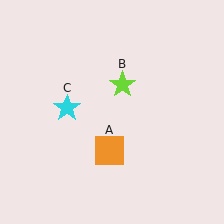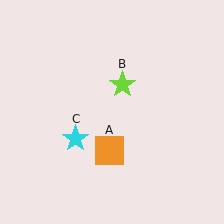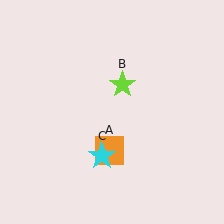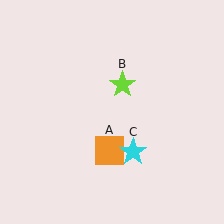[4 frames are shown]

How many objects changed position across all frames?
1 object changed position: cyan star (object C).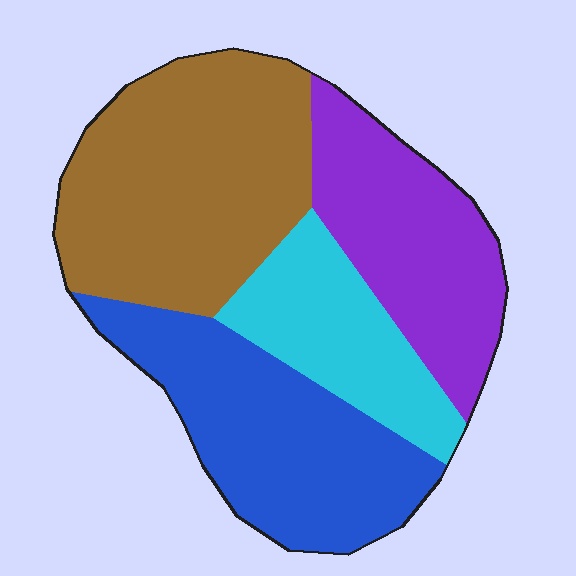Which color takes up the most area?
Brown, at roughly 35%.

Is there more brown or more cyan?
Brown.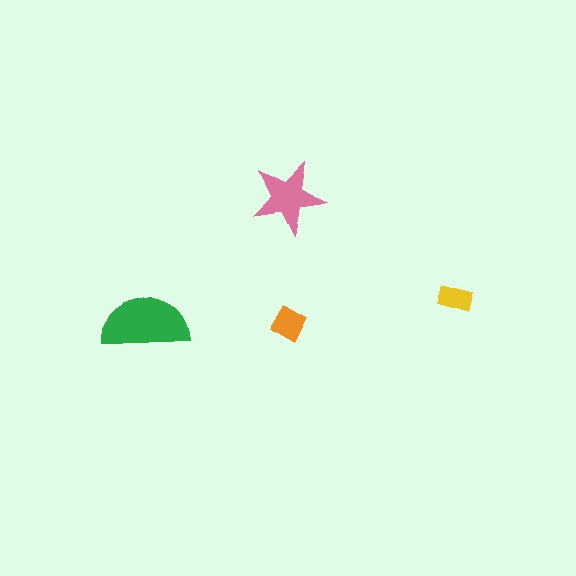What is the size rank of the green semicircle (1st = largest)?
1st.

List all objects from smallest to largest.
The yellow rectangle, the orange diamond, the pink star, the green semicircle.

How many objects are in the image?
There are 4 objects in the image.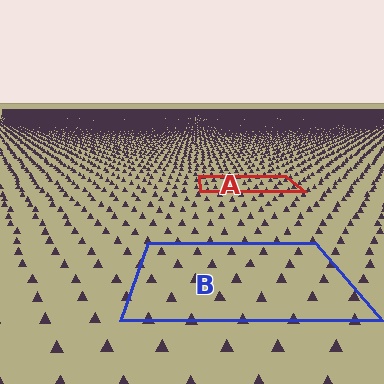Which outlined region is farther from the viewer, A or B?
Region A is farther from the viewer — the texture elements inside it appear smaller and more densely packed.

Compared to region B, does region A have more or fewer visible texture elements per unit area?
Region A has more texture elements per unit area — they are packed more densely because it is farther away.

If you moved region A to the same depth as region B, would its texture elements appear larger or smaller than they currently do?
They would appear larger. At a closer depth, the same texture elements are projected at a bigger on-screen size.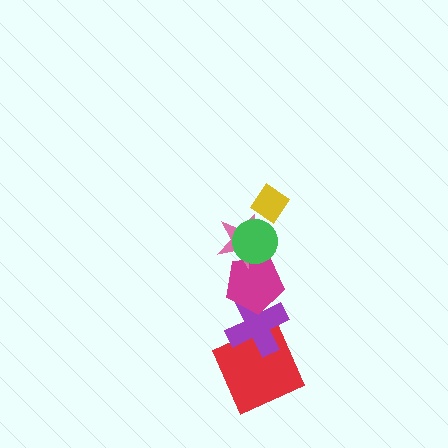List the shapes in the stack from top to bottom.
From top to bottom: the yellow diamond, the green circle, the pink star, the magenta pentagon, the purple cross, the red square.